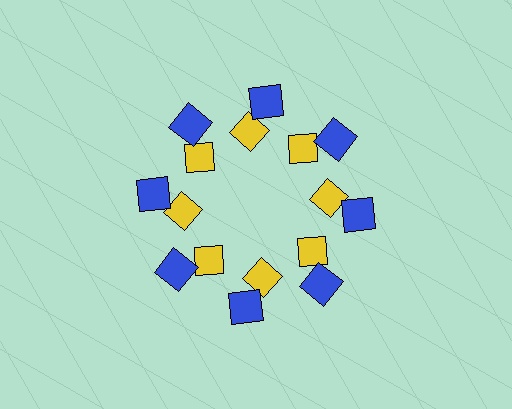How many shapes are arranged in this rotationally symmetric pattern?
There are 16 shapes, arranged in 8 groups of 2.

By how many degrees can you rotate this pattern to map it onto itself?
The pattern maps onto itself every 45 degrees of rotation.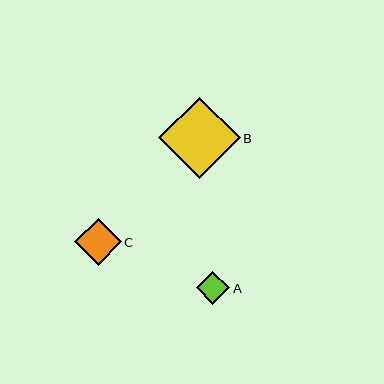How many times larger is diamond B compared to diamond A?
Diamond B is approximately 2.4 times the size of diamond A.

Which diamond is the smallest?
Diamond A is the smallest with a size of approximately 33 pixels.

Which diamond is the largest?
Diamond B is the largest with a size of approximately 82 pixels.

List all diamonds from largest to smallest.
From largest to smallest: B, C, A.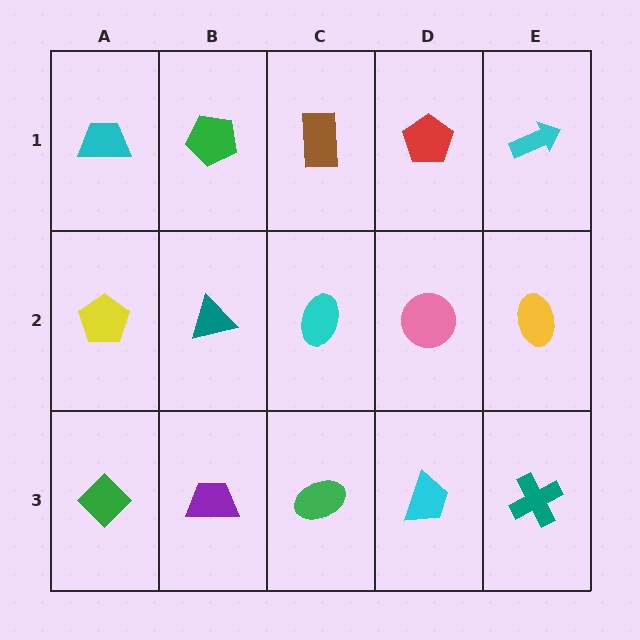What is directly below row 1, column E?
A yellow ellipse.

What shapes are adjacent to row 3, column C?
A cyan ellipse (row 2, column C), a purple trapezoid (row 3, column B), a cyan trapezoid (row 3, column D).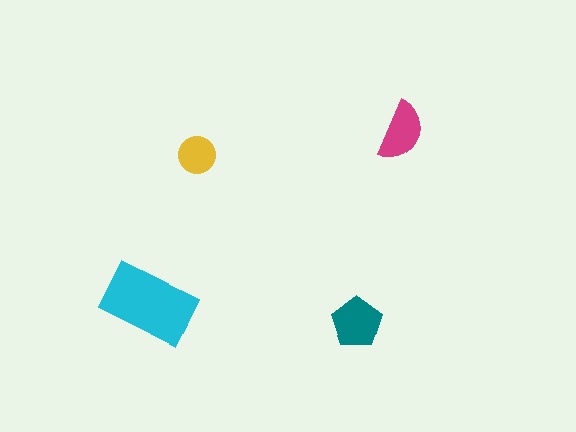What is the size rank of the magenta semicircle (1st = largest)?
3rd.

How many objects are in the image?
There are 4 objects in the image.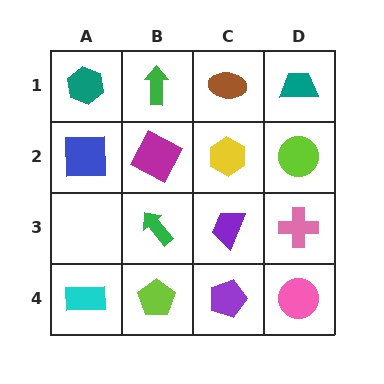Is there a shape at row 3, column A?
No, that cell is empty.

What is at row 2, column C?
A yellow hexagon.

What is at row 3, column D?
A pink cross.